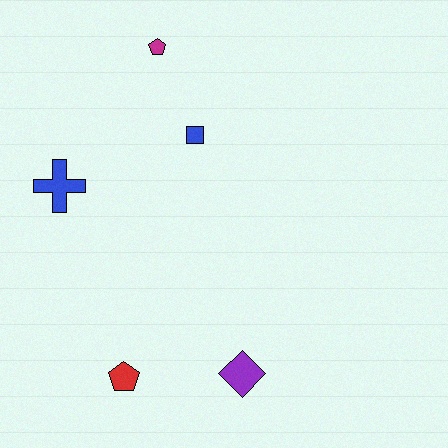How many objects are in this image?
There are 5 objects.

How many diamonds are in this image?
There is 1 diamond.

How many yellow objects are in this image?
There are no yellow objects.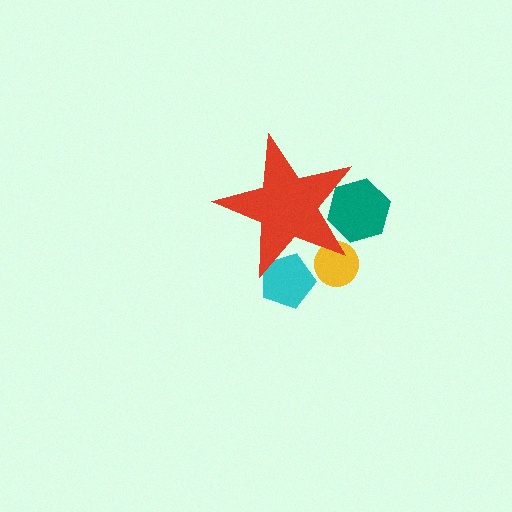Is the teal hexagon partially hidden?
Yes, the teal hexagon is partially hidden behind the red star.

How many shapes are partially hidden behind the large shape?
3 shapes are partially hidden.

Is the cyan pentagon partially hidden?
Yes, the cyan pentagon is partially hidden behind the red star.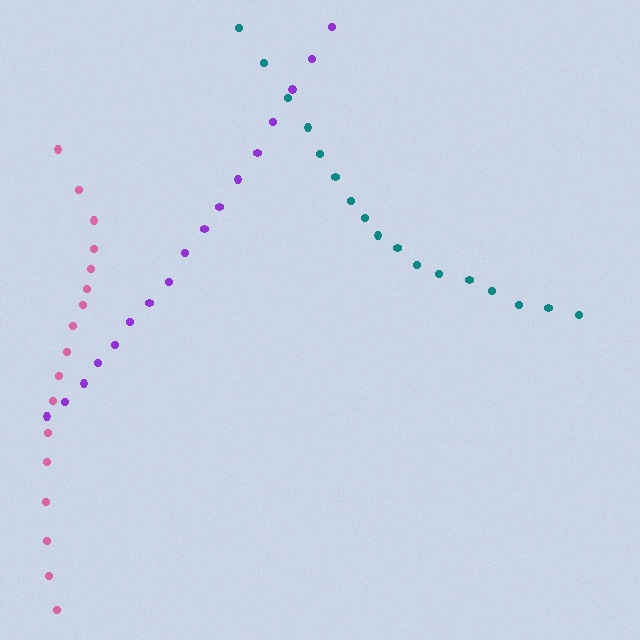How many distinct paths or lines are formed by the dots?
There are 3 distinct paths.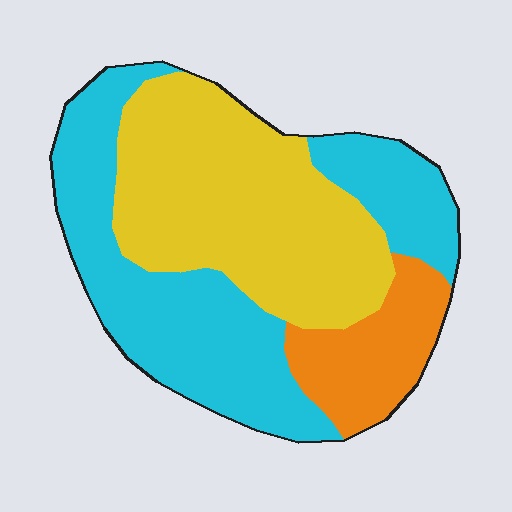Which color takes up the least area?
Orange, at roughly 15%.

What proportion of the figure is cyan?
Cyan takes up about two fifths (2/5) of the figure.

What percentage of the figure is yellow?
Yellow takes up about two fifths (2/5) of the figure.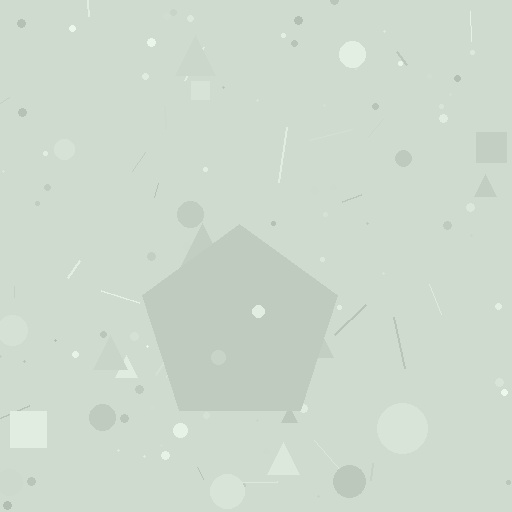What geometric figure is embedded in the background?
A pentagon is embedded in the background.